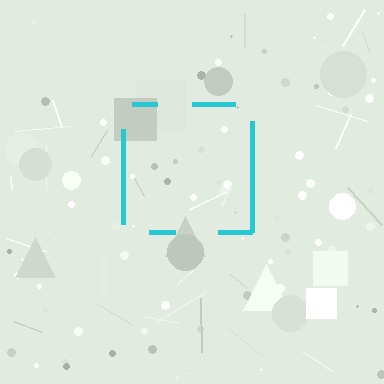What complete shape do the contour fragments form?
The contour fragments form a square.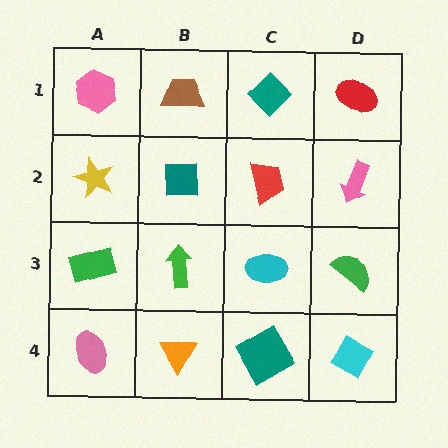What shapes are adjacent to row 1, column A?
A yellow star (row 2, column A), a brown trapezoid (row 1, column B).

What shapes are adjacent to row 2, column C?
A teal diamond (row 1, column C), a cyan ellipse (row 3, column C), a teal square (row 2, column B), a pink arrow (row 2, column D).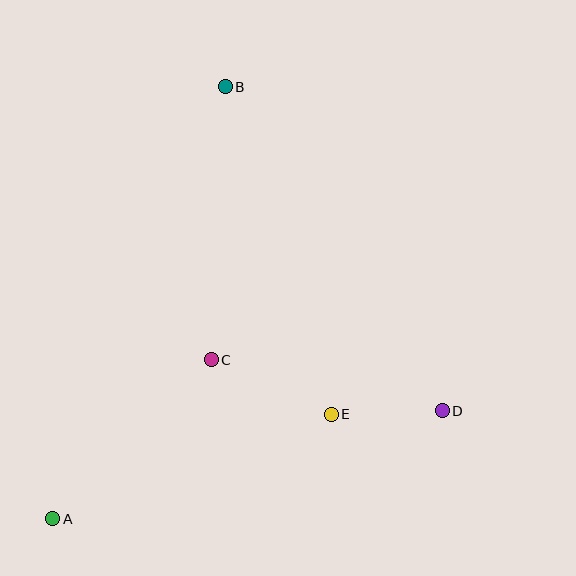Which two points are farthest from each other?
Points A and B are farthest from each other.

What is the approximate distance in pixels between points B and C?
The distance between B and C is approximately 273 pixels.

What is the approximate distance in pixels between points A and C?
The distance between A and C is approximately 224 pixels.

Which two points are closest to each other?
Points D and E are closest to each other.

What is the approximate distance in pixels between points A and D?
The distance between A and D is approximately 404 pixels.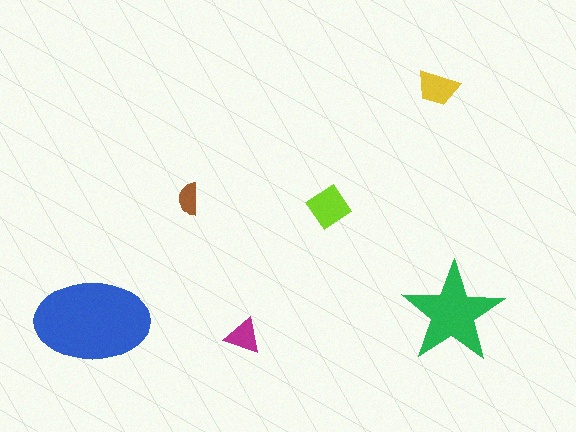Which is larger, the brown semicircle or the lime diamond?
The lime diamond.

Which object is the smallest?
The brown semicircle.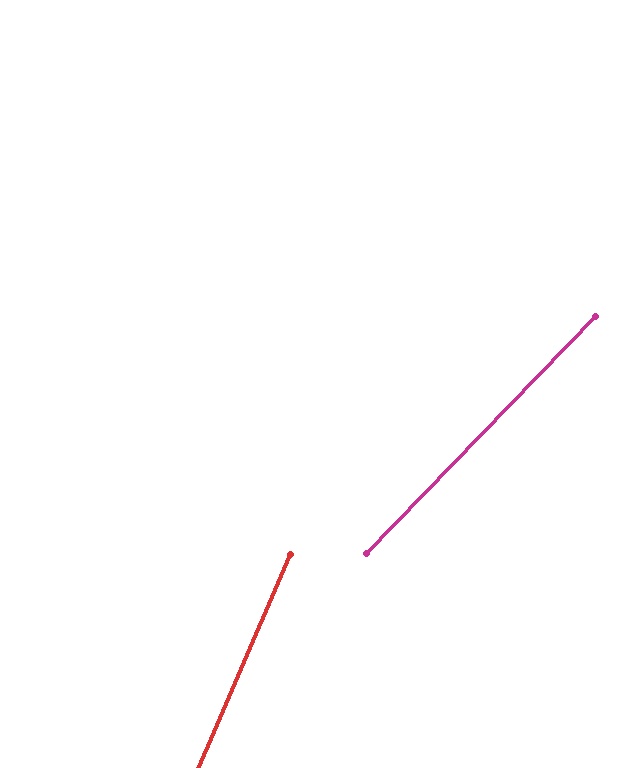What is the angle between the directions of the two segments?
Approximately 21 degrees.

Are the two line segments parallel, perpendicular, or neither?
Neither parallel nor perpendicular — they differ by about 21°.